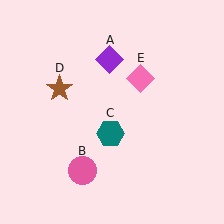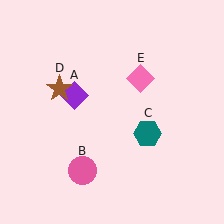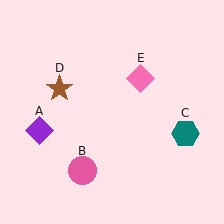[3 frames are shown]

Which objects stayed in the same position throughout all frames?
Pink circle (object B) and brown star (object D) and pink diamond (object E) remained stationary.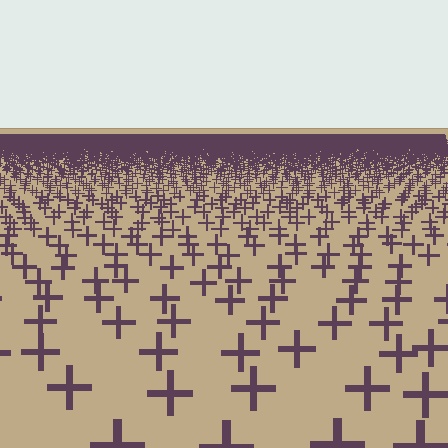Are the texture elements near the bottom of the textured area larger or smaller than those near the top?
Larger. Near the bottom, elements are closer to the viewer and appear at a bigger on-screen size.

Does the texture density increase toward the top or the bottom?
Density increases toward the top.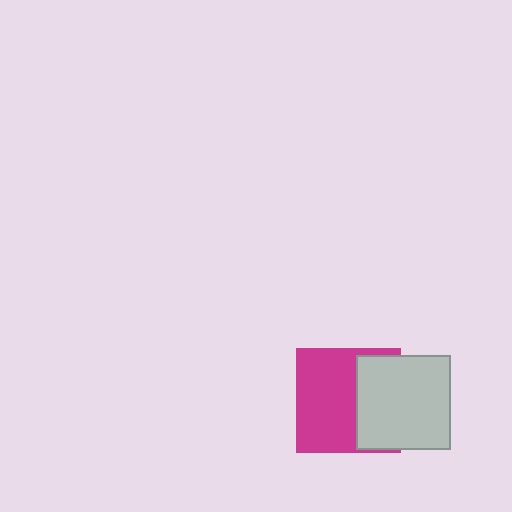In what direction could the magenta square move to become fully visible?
The magenta square could move left. That would shift it out from behind the light gray square entirely.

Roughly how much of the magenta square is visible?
About half of it is visible (roughly 62%).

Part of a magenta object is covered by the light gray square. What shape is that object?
It is a square.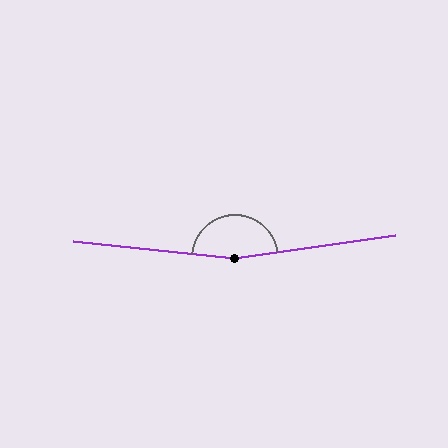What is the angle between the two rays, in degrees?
Approximately 166 degrees.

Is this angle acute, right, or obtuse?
It is obtuse.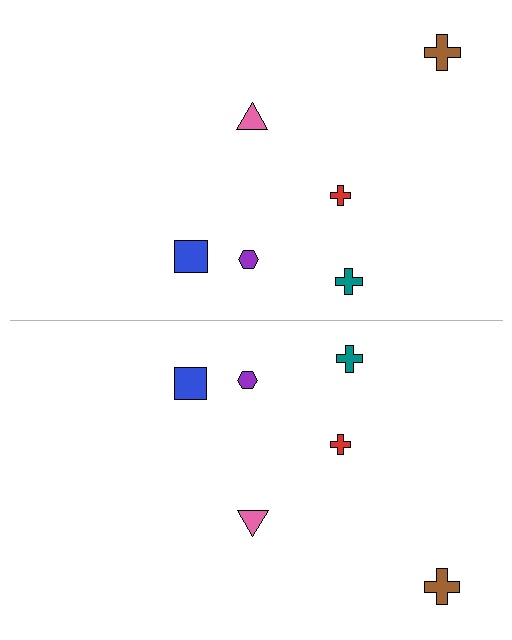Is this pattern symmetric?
Yes, this pattern has bilateral (reflection) symmetry.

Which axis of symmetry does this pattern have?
The pattern has a horizontal axis of symmetry running through the center of the image.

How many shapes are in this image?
There are 12 shapes in this image.